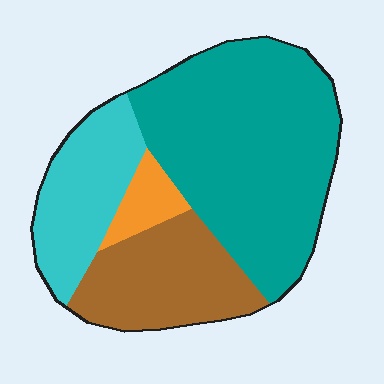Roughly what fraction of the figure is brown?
Brown covers about 20% of the figure.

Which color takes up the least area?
Orange, at roughly 5%.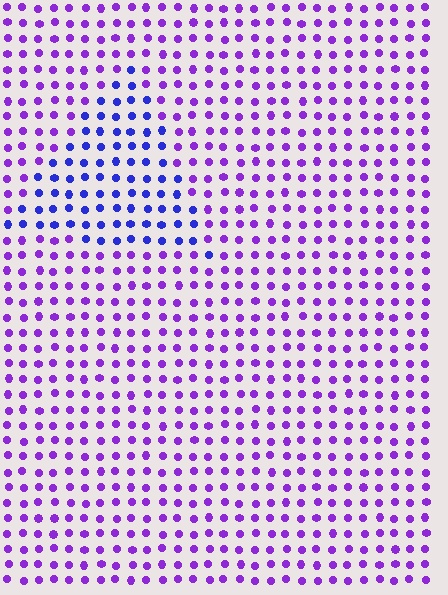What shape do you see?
I see a triangle.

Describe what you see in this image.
The image is filled with small purple elements in a uniform arrangement. A triangle-shaped region is visible where the elements are tinted to a slightly different hue, forming a subtle color boundary.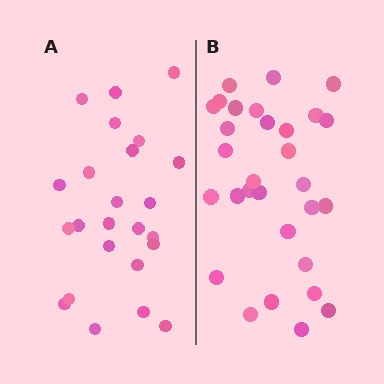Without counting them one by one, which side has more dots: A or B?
Region B (the right region) has more dots.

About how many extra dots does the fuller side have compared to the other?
Region B has about 6 more dots than region A.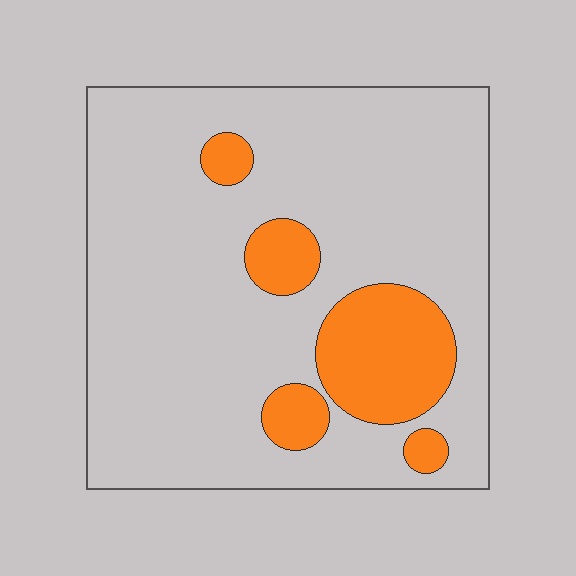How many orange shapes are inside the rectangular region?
5.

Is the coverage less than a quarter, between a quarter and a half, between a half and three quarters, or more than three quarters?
Less than a quarter.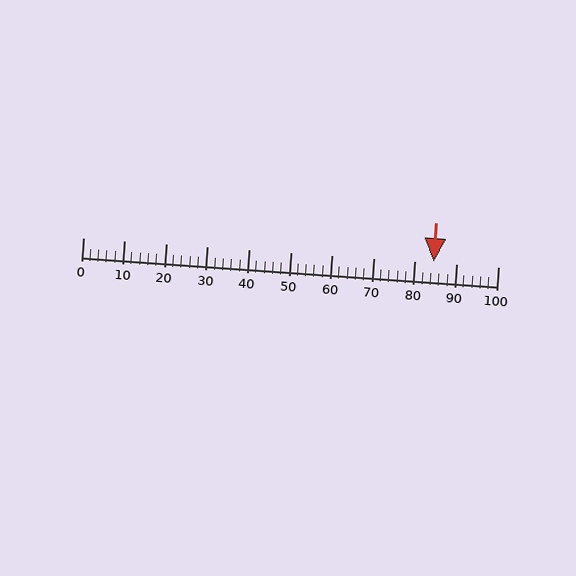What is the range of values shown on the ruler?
The ruler shows values from 0 to 100.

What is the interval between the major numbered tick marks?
The major tick marks are spaced 10 units apart.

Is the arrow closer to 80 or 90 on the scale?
The arrow is closer to 80.